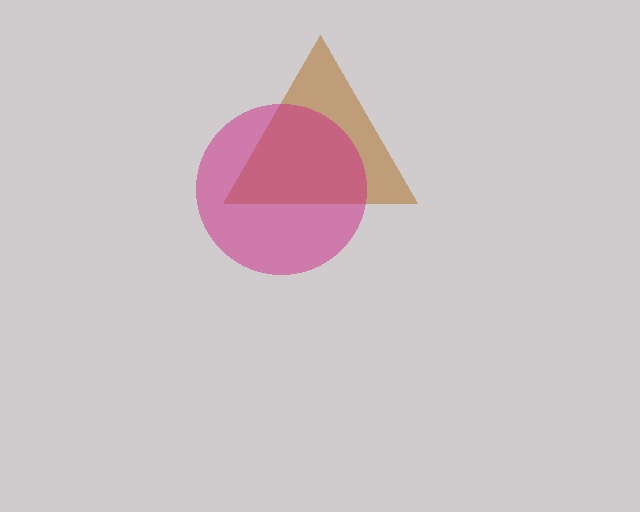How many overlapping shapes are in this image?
There are 2 overlapping shapes in the image.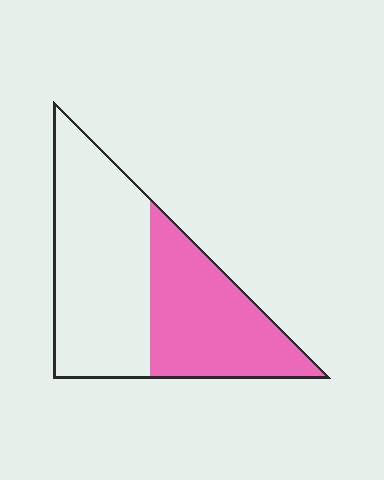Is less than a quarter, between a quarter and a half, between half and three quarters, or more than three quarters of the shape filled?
Between a quarter and a half.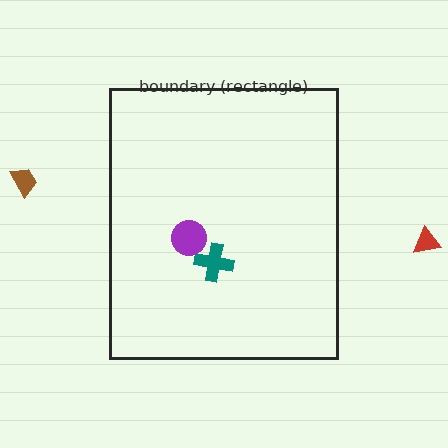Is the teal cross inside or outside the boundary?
Inside.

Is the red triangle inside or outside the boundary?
Outside.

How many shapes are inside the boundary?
2 inside, 2 outside.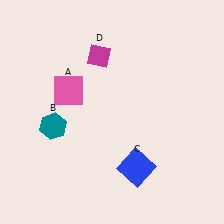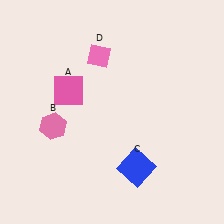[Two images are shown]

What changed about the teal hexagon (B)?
In Image 1, B is teal. In Image 2, it changed to pink.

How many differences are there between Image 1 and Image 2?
There are 2 differences between the two images.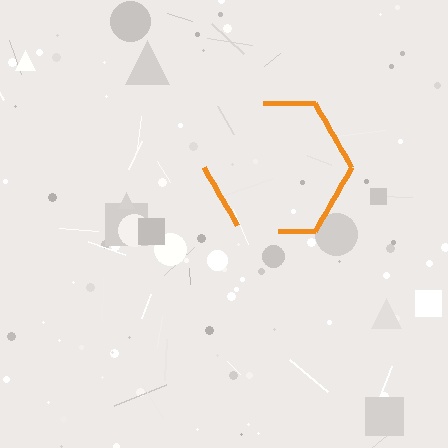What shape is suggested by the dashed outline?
The dashed outline suggests a hexagon.